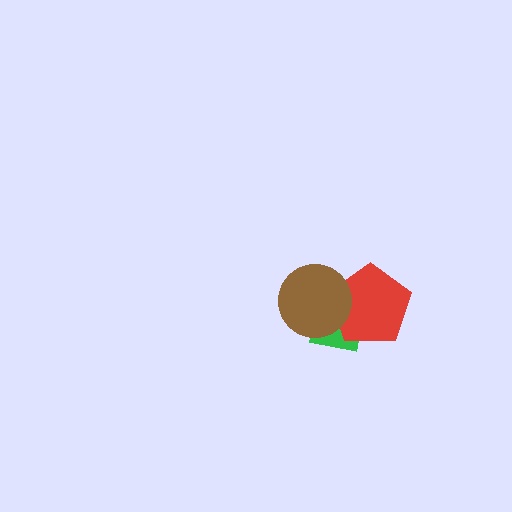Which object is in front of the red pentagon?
The brown circle is in front of the red pentagon.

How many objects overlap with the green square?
2 objects overlap with the green square.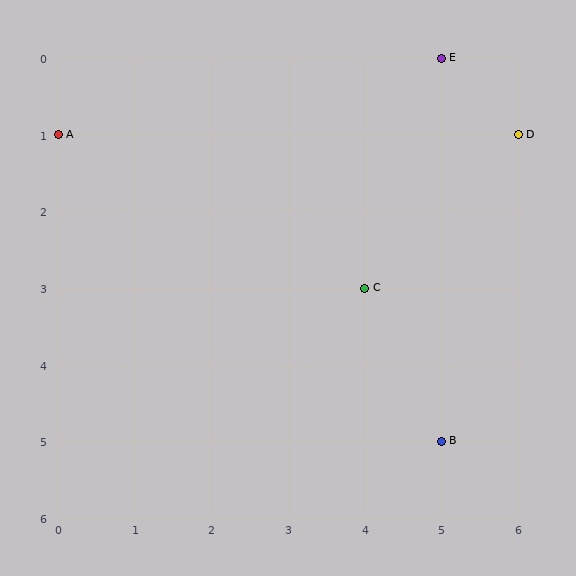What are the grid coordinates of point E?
Point E is at grid coordinates (5, 0).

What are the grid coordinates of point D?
Point D is at grid coordinates (6, 1).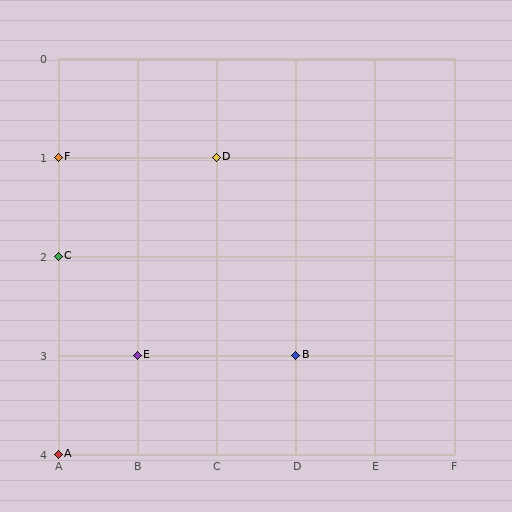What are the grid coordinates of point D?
Point D is at grid coordinates (C, 1).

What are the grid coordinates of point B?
Point B is at grid coordinates (D, 3).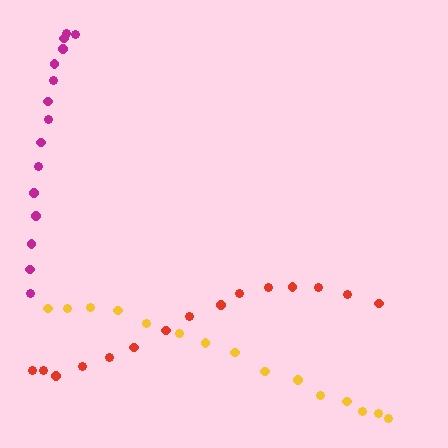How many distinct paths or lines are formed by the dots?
There are 3 distinct paths.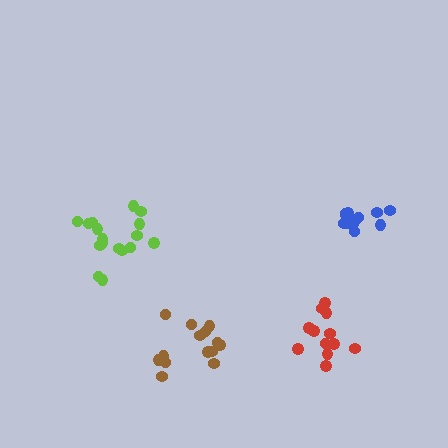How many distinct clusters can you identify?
There are 4 distinct clusters.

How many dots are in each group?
Group 1: 12 dots, Group 2: 17 dots, Group 3: 12 dots, Group 4: 14 dots (55 total).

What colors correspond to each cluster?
The clusters are colored: red, lime, blue, brown.